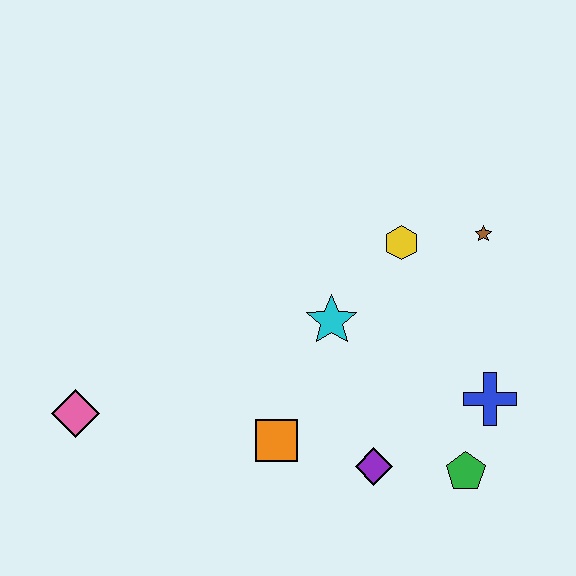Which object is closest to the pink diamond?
The orange square is closest to the pink diamond.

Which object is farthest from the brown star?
The pink diamond is farthest from the brown star.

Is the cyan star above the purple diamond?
Yes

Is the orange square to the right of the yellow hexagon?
No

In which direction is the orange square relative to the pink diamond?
The orange square is to the right of the pink diamond.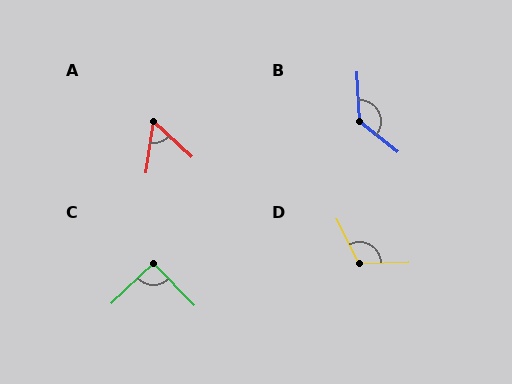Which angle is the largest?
B, at approximately 132 degrees.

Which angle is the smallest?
A, at approximately 56 degrees.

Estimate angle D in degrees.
Approximately 115 degrees.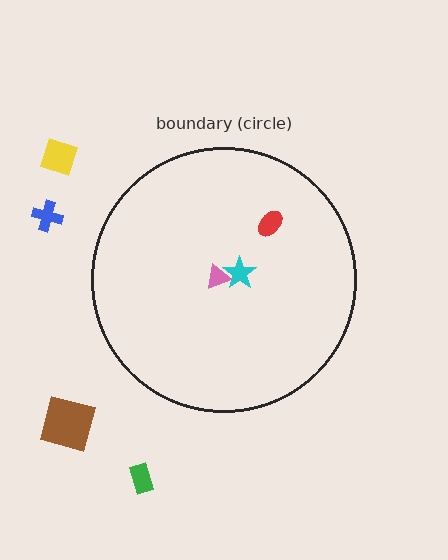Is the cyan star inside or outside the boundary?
Inside.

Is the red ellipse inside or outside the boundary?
Inside.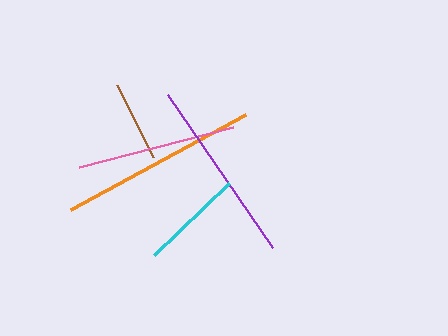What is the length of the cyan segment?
The cyan segment is approximately 104 pixels long.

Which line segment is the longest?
The orange line is the longest at approximately 199 pixels.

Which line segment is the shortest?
The brown line is the shortest at approximately 81 pixels.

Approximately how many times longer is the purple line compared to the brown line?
The purple line is approximately 2.3 times the length of the brown line.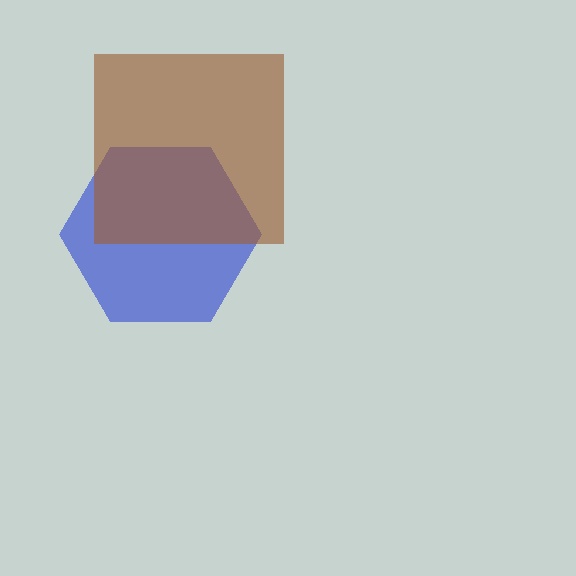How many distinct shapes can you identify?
There are 2 distinct shapes: a blue hexagon, a brown square.